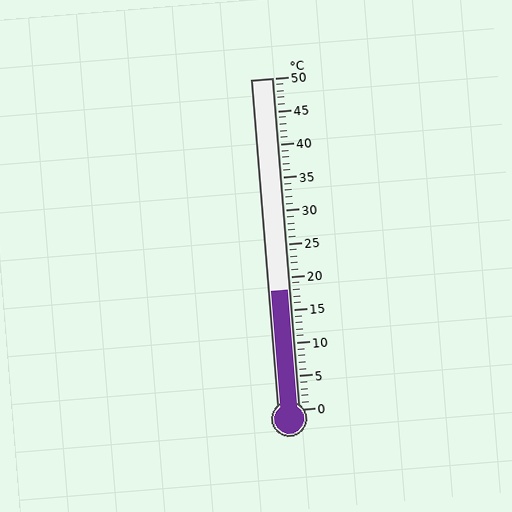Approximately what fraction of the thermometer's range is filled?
The thermometer is filled to approximately 35% of its range.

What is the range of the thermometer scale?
The thermometer scale ranges from 0°C to 50°C.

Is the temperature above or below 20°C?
The temperature is below 20°C.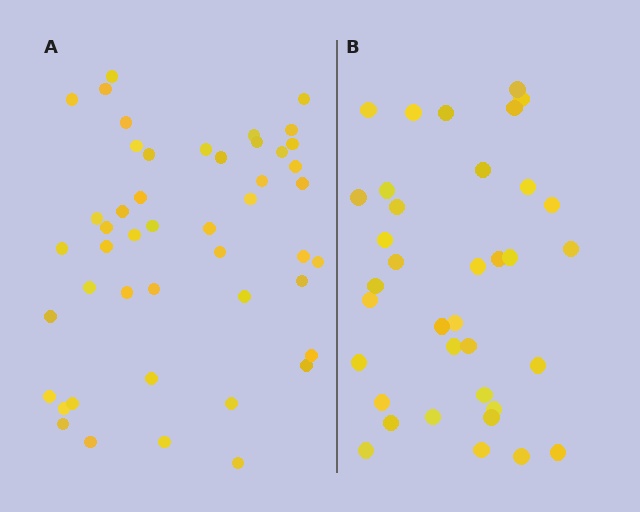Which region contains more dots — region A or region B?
Region A (the left region) has more dots.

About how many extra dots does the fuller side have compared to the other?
Region A has roughly 12 or so more dots than region B.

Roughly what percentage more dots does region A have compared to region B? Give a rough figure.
About 30% more.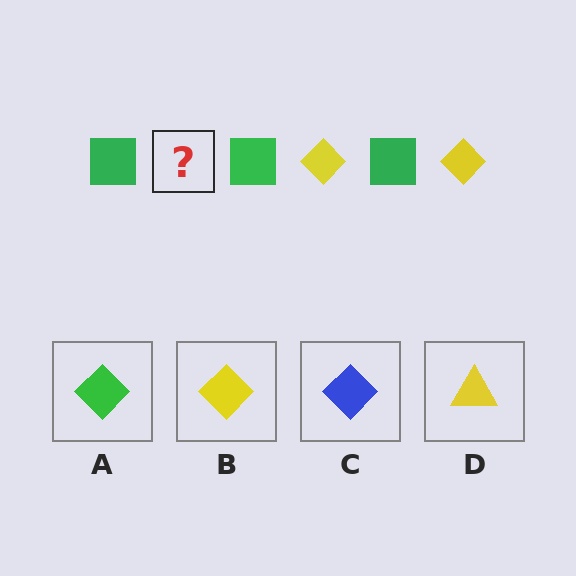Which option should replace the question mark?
Option B.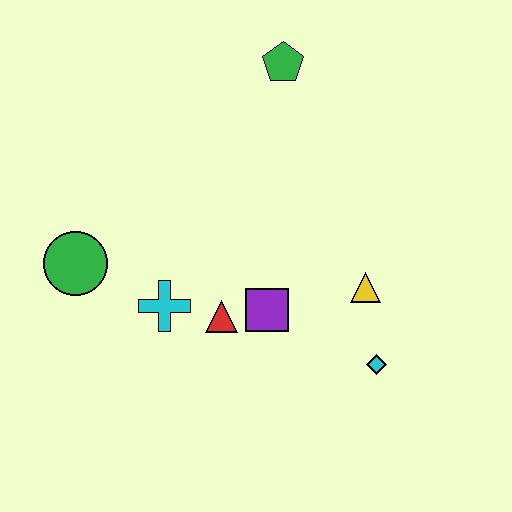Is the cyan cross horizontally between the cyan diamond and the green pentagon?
No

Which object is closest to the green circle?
The cyan cross is closest to the green circle.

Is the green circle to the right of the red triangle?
No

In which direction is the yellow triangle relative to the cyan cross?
The yellow triangle is to the right of the cyan cross.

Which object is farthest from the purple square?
The green pentagon is farthest from the purple square.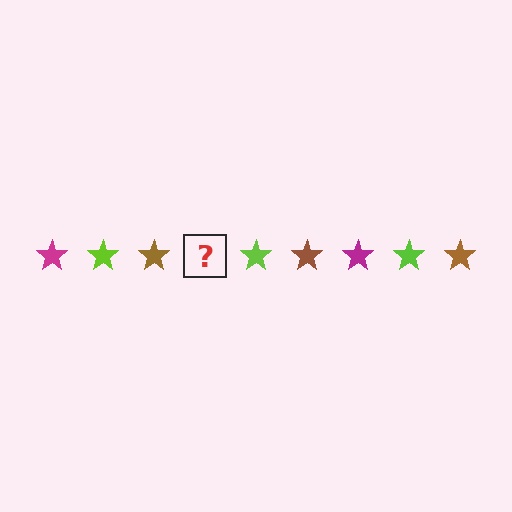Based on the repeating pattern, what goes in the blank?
The blank should be a magenta star.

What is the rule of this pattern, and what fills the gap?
The rule is that the pattern cycles through magenta, lime, brown stars. The gap should be filled with a magenta star.